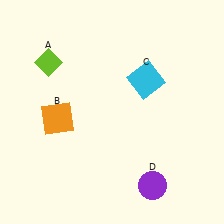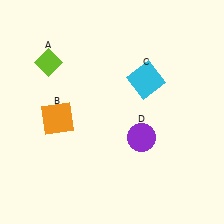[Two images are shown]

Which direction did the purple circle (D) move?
The purple circle (D) moved up.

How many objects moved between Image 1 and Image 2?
1 object moved between the two images.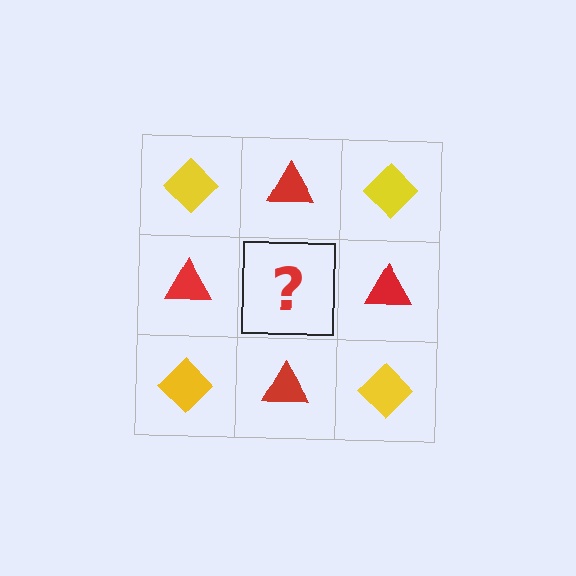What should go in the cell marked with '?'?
The missing cell should contain a yellow diamond.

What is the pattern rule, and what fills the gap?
The rule is that it alternates yellow diamond and red triangle in a checkerboard pattern. The gap should be filled with a yellow diamond.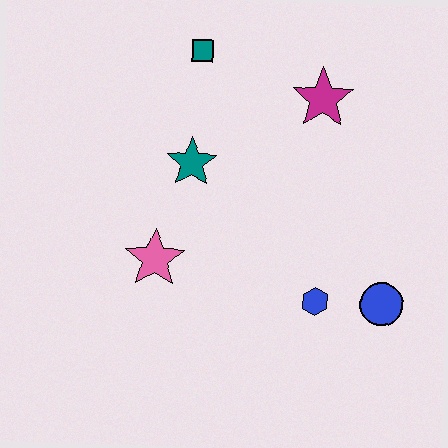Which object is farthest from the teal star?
The blue circle is farthest from the teal star.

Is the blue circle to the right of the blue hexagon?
Yes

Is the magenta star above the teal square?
No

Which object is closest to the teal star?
The pink star is closest to the teal star.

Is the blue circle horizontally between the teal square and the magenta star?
No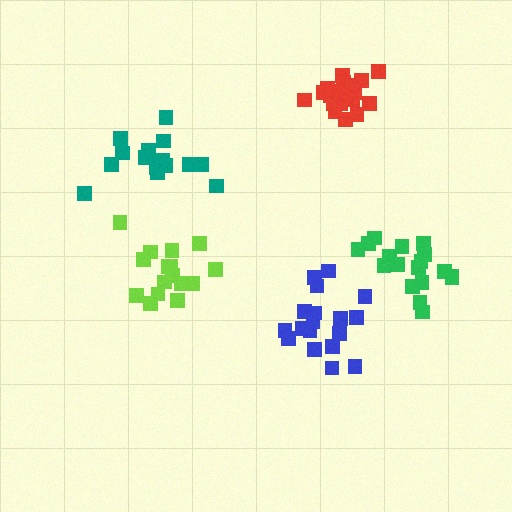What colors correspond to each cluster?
The clusters are colored: lime, red, blue, teal, green.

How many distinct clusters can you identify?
There are 5 distinct clusters.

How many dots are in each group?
Group 1: 16 dots, Group 2: 20 dots, Group 3: 18 dots, Group 4: 16 dots, Group 5: 18 dots (88 total).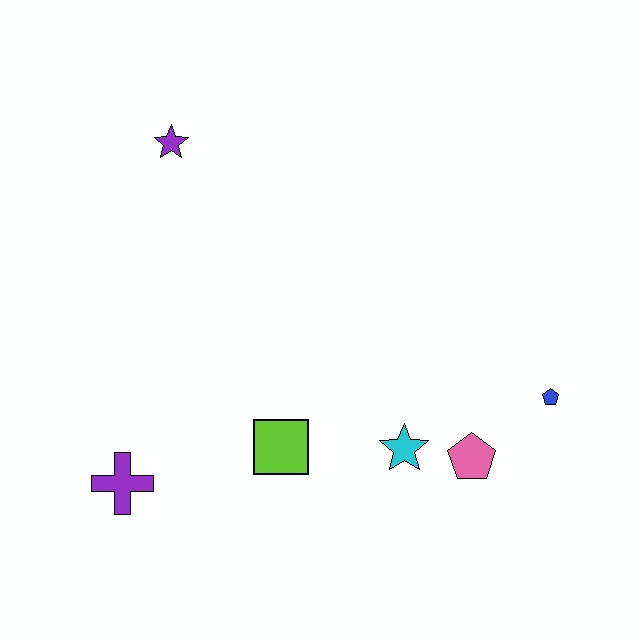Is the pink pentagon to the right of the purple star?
Yes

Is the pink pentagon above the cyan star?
No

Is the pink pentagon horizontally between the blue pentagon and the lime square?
Yes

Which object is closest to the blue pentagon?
The pink pentagon is closest to the blue pentagon.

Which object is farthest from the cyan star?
The purple star is farthest from the cyan star.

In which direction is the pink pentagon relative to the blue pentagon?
The pink pentagon is to the left of the blue pentagon.